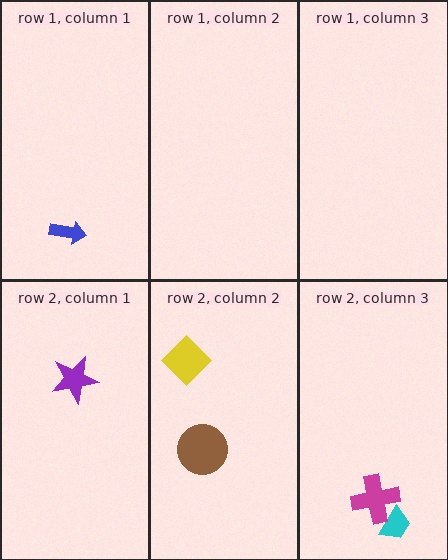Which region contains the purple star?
The row 2, column 1 region.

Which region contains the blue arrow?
The row 1, column 1 region.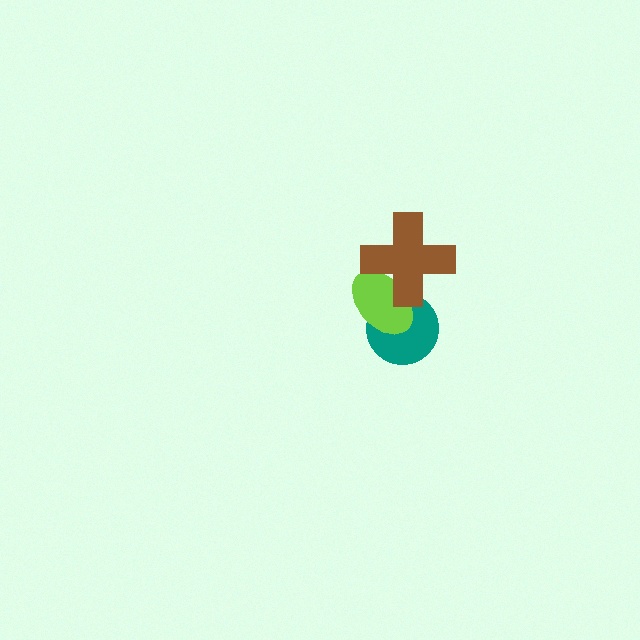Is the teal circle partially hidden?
Yes, it is partially covered by another shape.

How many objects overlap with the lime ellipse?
2 objects overlap with the lime ellipse.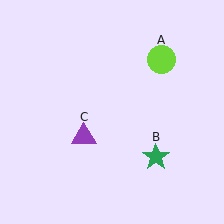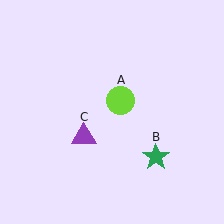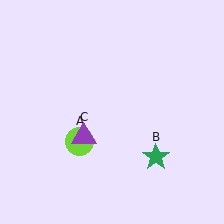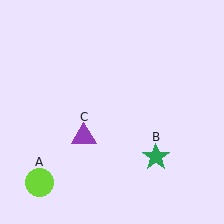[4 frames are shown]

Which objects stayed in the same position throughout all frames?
Green star (object B) and purple triangle (object C) remained stationary.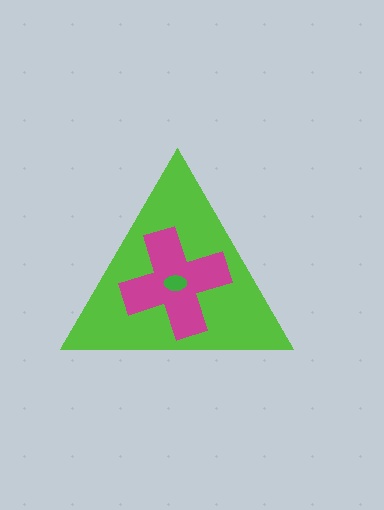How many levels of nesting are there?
3.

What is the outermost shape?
The lime triangle.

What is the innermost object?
The green ellipse.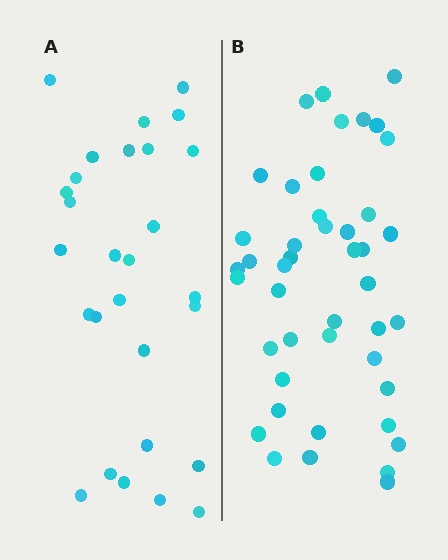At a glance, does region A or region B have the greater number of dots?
Region B (the right region) has more dots.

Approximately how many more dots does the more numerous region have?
Region B has approximately 15 more dots than region A.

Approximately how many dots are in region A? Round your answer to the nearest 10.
About 30 dots. (The exact count is 28, which rounds to 30.)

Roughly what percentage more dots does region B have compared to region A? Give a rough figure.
About 55% more.